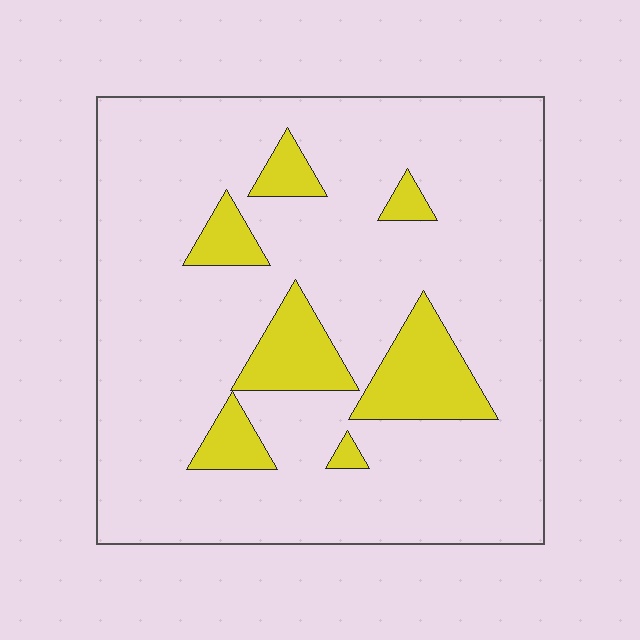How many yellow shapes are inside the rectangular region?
7.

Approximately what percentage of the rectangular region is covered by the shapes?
Approximately 15%.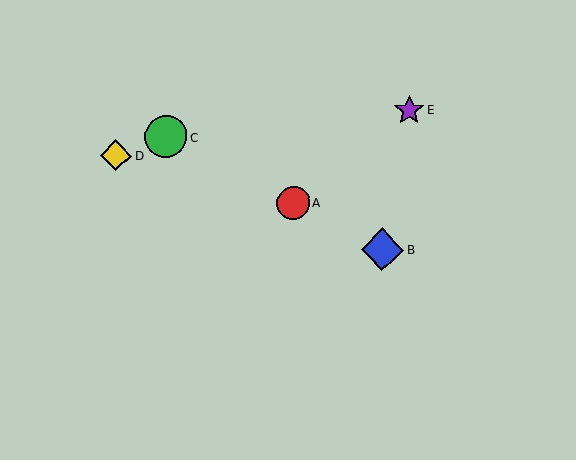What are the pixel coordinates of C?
Object C is at (166, 137).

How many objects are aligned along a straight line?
3 objects (A, B, C) are aligned along a straight line.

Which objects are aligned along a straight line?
Objects A, B, C are aligned along a straight line.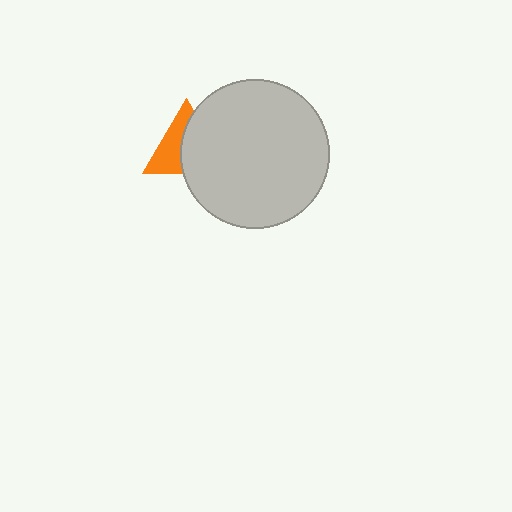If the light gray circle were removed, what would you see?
You would see the complete orange triangle.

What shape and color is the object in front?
The object in front is a light gray circle.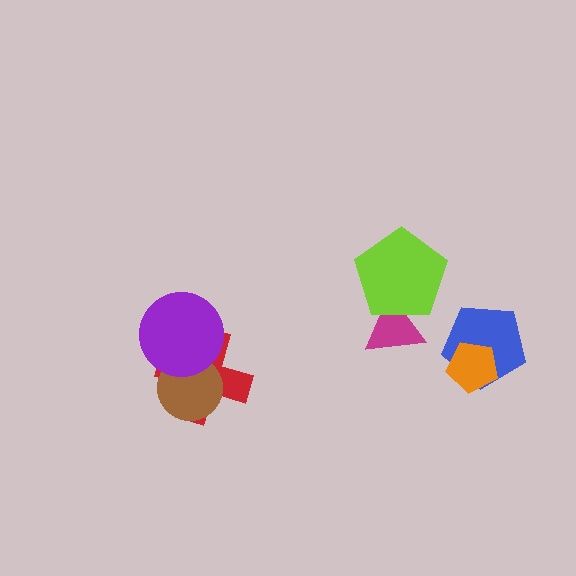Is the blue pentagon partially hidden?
Yes, it is partially covered by another shape.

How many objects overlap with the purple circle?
2 objects overlap with the purple circle.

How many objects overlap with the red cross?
2 objects overlap with the red cross.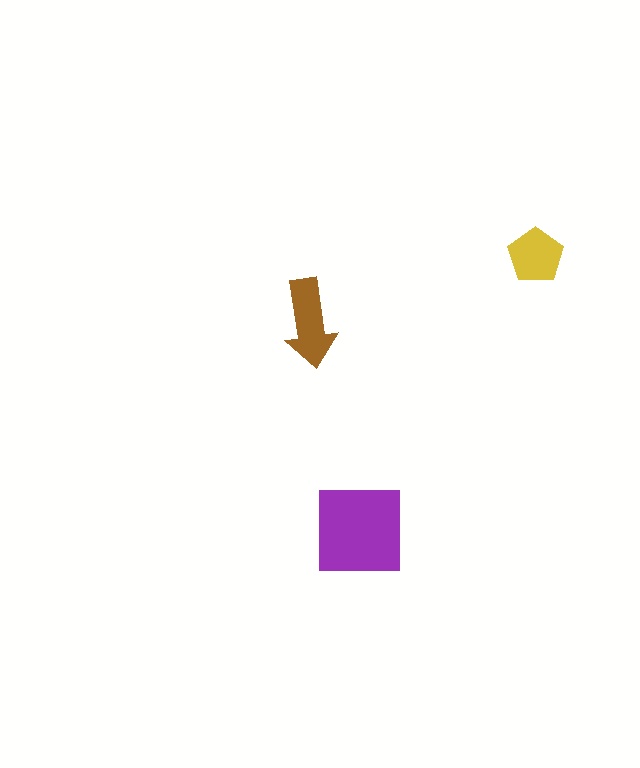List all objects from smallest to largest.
The yellow pentagon, the brown arrow, the purple square.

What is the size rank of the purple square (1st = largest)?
1st.